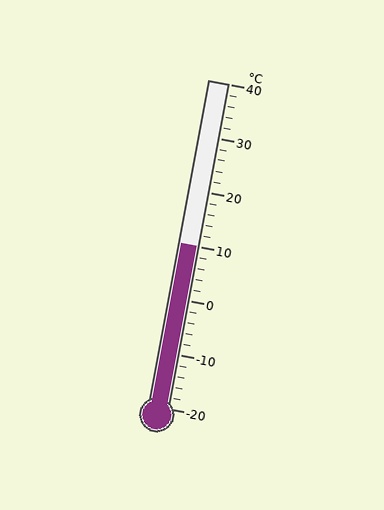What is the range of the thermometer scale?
The thermometer scale ranges from -20°C to 40°C.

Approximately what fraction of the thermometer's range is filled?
The thermometer is filled to approximately 50% of its range.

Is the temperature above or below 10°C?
The temperature is at 10°C.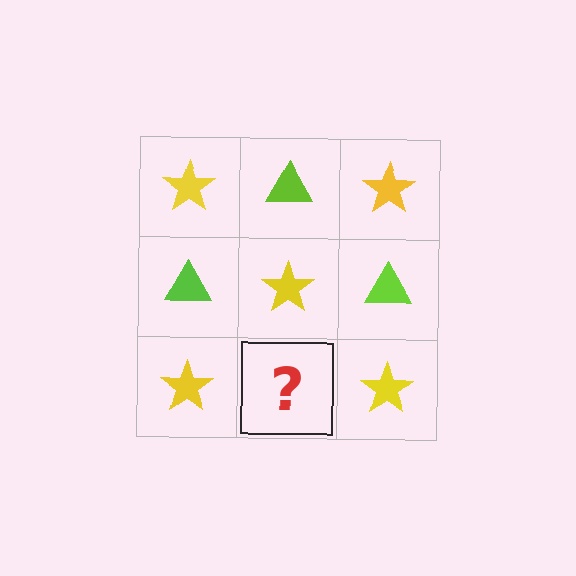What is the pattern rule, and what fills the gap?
The rule is that it alternates yellow star and lime triangle in a checkerboard pattern. The gap should be filled with a lime triangle.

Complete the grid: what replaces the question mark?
The question mark should be replaced with a lime triangle.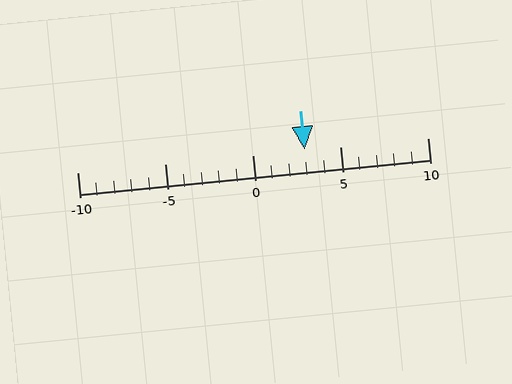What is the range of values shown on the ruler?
The ruler shows values from -10 to 10.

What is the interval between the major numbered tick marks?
The major tick marks are spaced 5 units apart.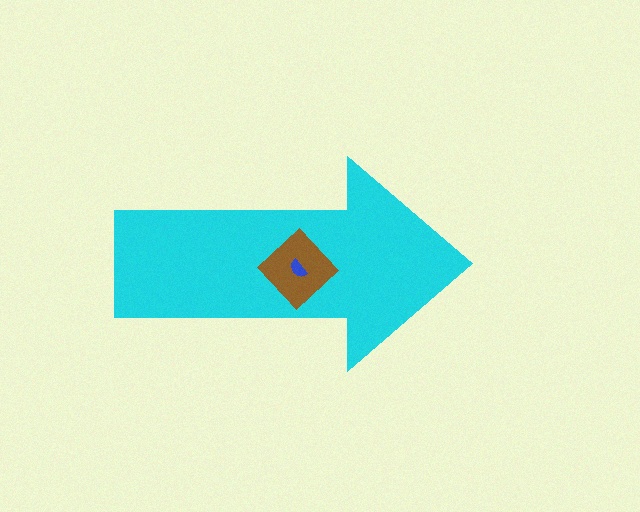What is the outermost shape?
The cyan arrow.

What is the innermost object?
The blue semicircle.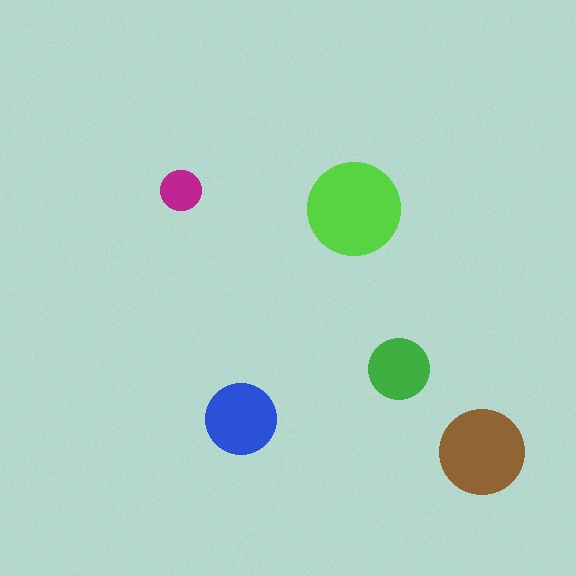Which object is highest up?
The magenta circle is topmost.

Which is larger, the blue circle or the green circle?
The blue one.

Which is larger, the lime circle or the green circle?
The lime one.